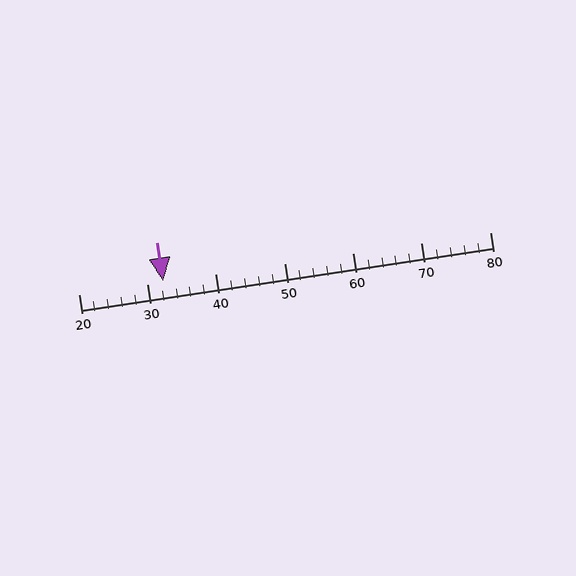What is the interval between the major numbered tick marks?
The major tick marks are spaced 10 units apart.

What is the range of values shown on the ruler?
The ruler shows values from 20 to 80.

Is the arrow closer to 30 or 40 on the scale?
The arrow is closer to 30.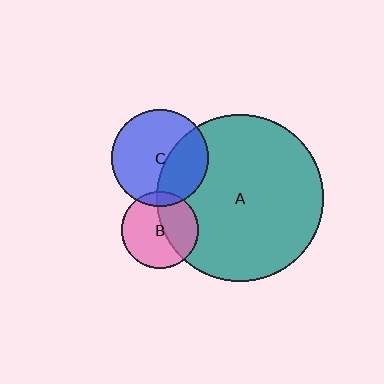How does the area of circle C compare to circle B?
Approximately 1.6 times.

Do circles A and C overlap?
Yes.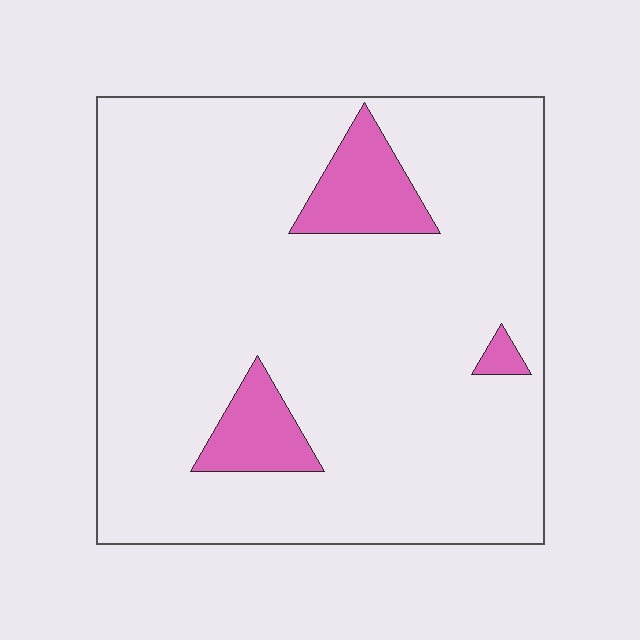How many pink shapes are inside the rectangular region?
3.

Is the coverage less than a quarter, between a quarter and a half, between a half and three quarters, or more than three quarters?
Less than a quarter.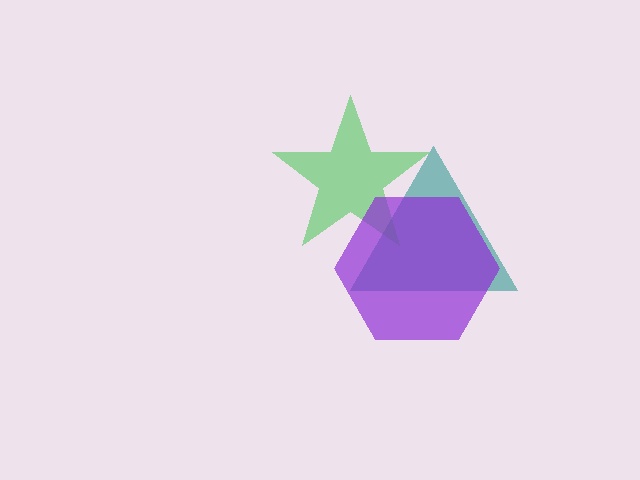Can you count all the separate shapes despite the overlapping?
Yes, there are 3 separate shapes.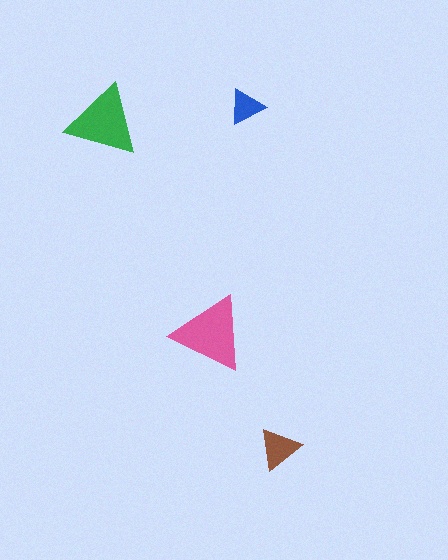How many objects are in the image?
There are 4 objects in the image.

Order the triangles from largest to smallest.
the pink one, the green one, the brown one, the blue one.